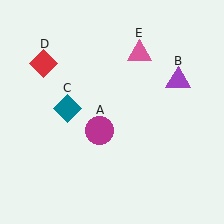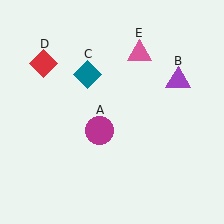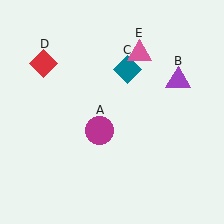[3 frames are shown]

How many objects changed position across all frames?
1 object changed position: teal diamond (object C).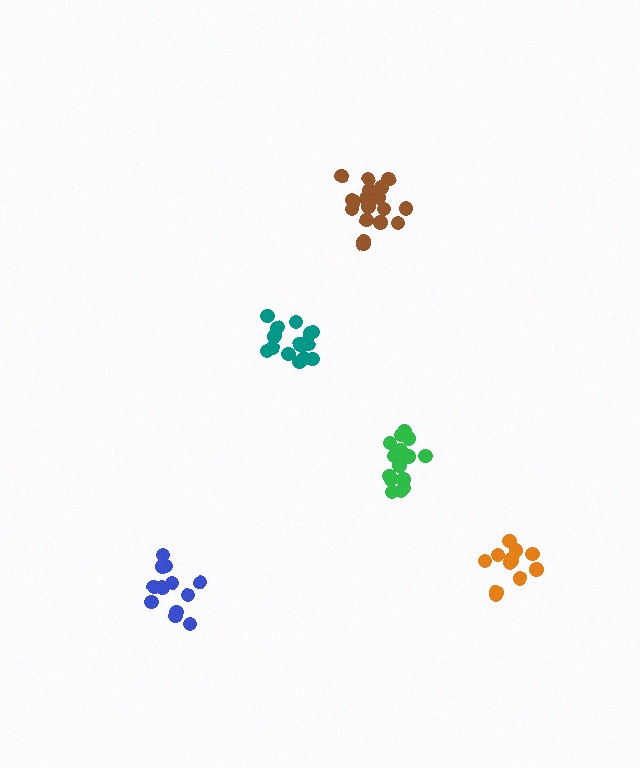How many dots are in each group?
Group 1: 17 dots, Group 2: 12 dots, Group 3: 18 dots, Group 4: 13 dots, Group 5: 16 dots (76 total).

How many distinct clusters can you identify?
There are 5 distinct clusters.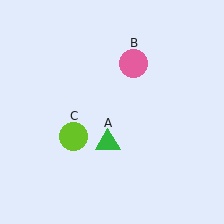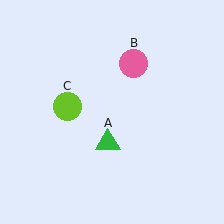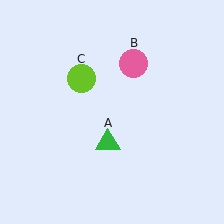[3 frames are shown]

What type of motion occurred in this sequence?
The lime circle (object C) rotated clockwise around the center of the scene.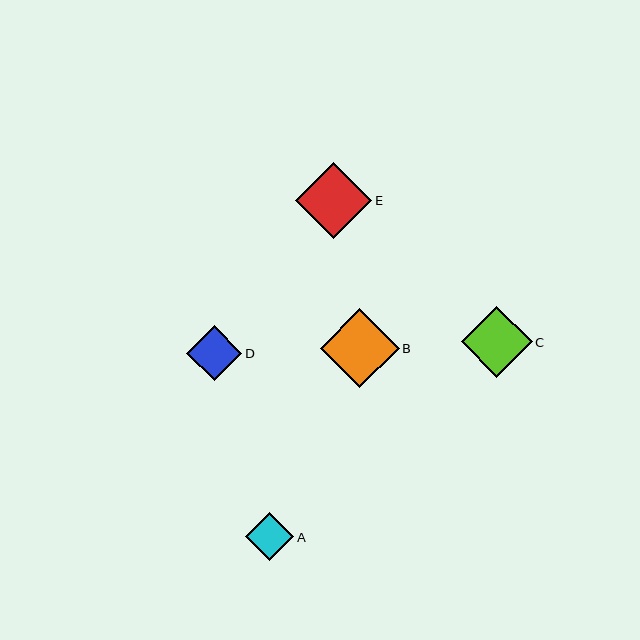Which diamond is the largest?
Diamond B is the largest with a size of approximately 79 pixels.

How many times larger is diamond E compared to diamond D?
Diamond E is approximately 1.4 times the size of diamond D.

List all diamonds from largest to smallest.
From largest to smallest: B, E, C, D, A.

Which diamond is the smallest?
Diamond A is the smallest with a size of approximately 48 pixels.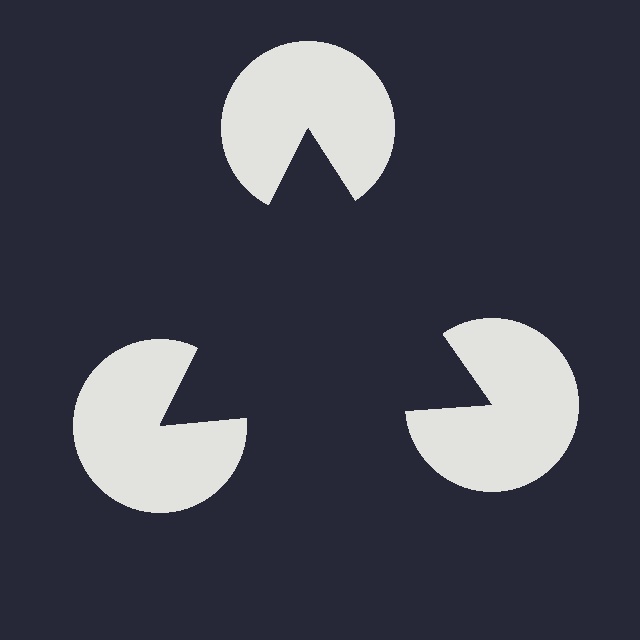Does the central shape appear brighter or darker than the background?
It typically appears slightly darker than the background, even though no actual brightness change is drawn.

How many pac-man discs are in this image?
There are 3 — one at each vertex of the illusory triangle.